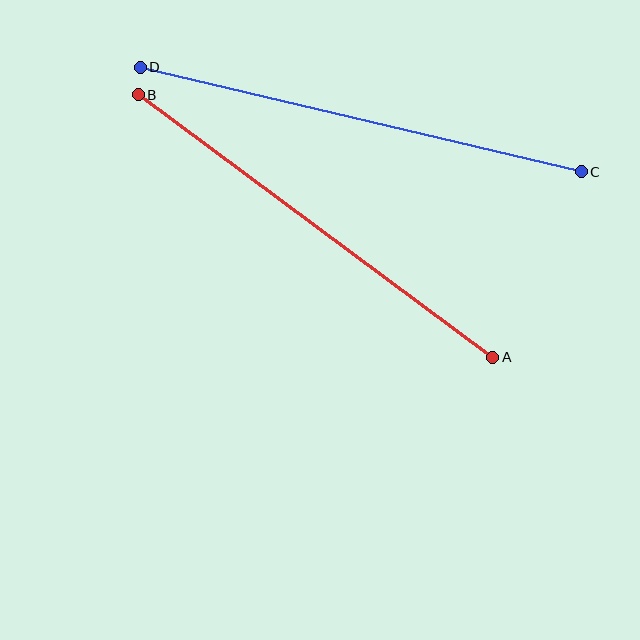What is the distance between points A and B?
The distance is approximately 441 pixels.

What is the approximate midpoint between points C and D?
The midpoint is at approximately (361, 119) pixels.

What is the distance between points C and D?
The distance is approximately 453 pixels.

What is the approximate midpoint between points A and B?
The midpoint is at approximately (316, 226) pixels.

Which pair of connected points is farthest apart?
Points C and D are farthest apart.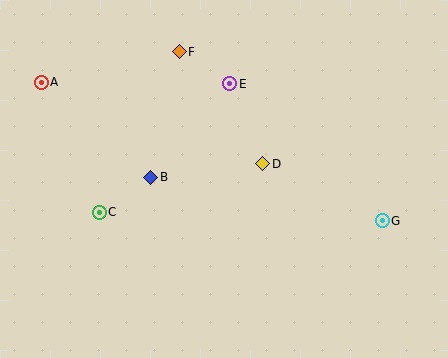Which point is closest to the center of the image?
Point D at (263, 164) is closest to the center.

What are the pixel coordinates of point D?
Point D is at (263, 164).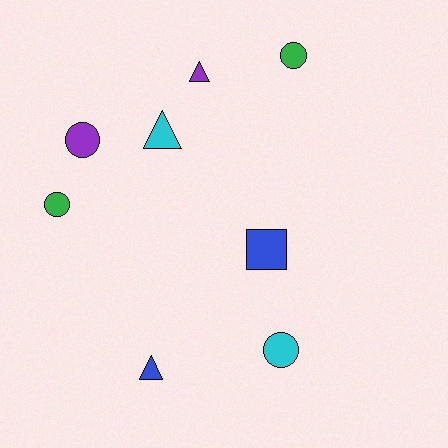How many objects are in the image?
There are 8 objects.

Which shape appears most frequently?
Circle, with 4 objects.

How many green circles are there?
There are 2 green circles.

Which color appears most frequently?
Green, with 2 objects.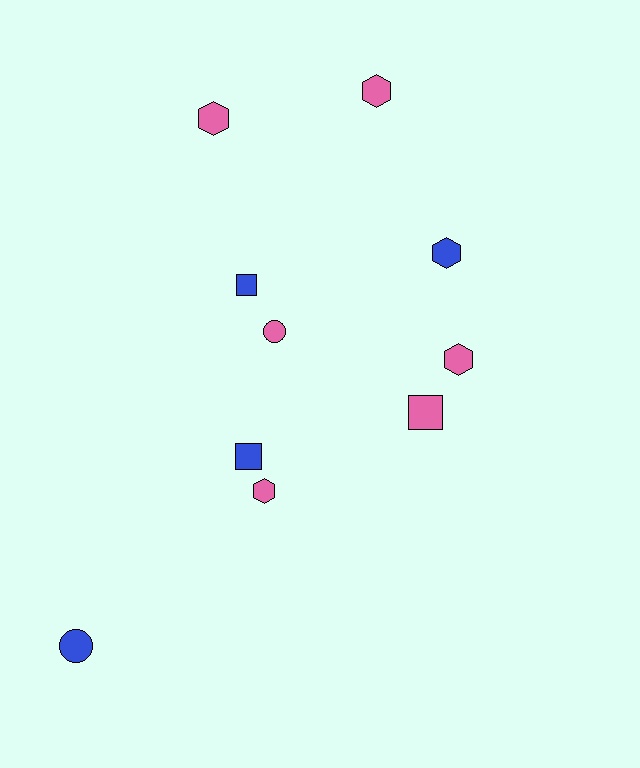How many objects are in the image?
There are 10 objects.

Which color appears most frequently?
Pink, with 6 objects.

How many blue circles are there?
There is 1 blue circle.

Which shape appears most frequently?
Hexagon, with 5 objects.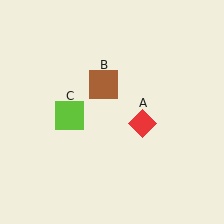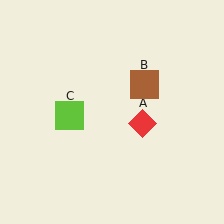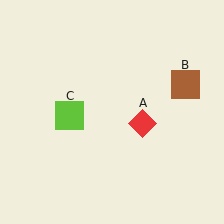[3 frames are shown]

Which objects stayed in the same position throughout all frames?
Red diamond (object A) and lime square (object C) remained stationary.